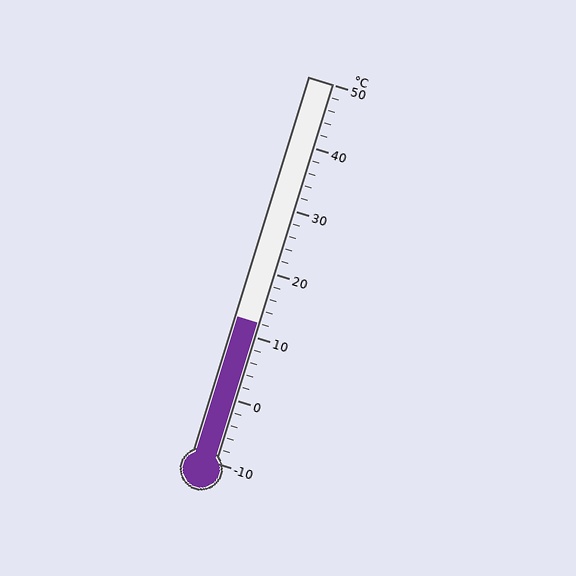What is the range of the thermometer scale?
The thermometer scale ranges from -10°C to 50°C.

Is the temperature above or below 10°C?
The temperature is above 10°C.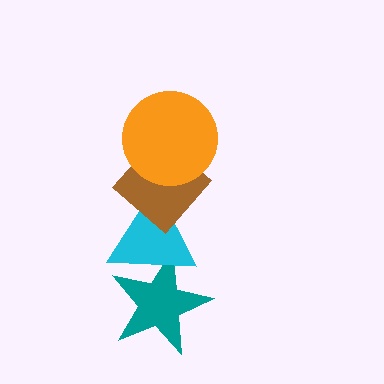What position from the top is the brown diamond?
The brown diamond is 2nd from the top.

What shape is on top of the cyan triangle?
The brown diamond is on top of the cyan triangle.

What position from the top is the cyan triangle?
The cyan triangle is 3rd from the top.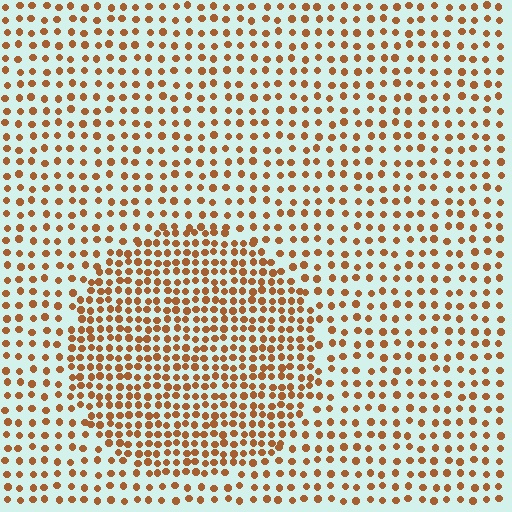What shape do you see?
I see a circle.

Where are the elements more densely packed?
The elements are more densely packed inside the circle boundary.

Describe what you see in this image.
The image contains small brown elements arranged at two different densities. A circle-shaped region is visible where the elements are more densely packed than the surrounding area.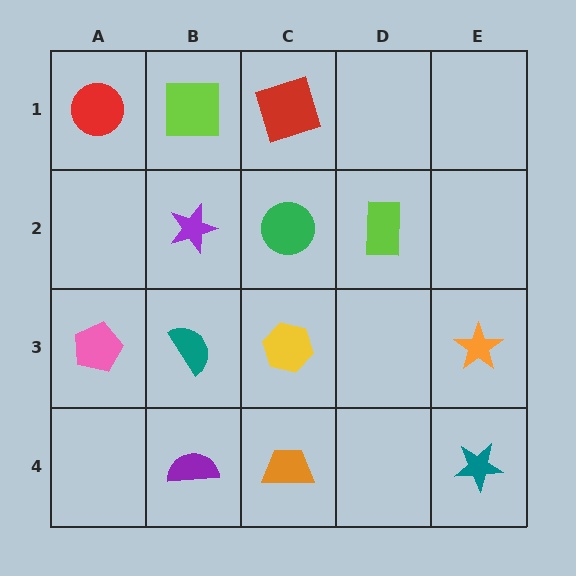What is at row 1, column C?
A red square.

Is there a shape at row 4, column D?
No, that cell is empty.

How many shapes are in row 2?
3 shapes.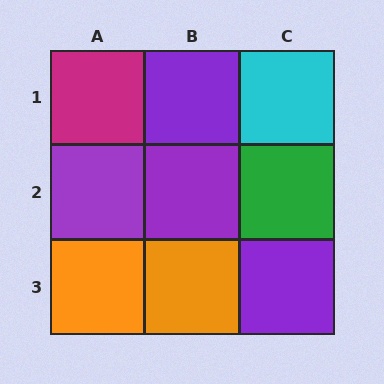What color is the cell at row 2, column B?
Purple.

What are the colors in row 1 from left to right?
Magenta, purple, cyan.